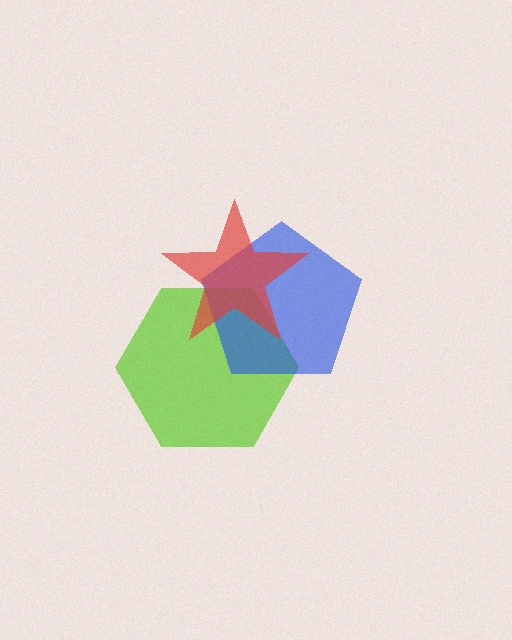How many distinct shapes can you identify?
There are 3 distinct shapes: a lime hexagon, a blue pentagon, a red star.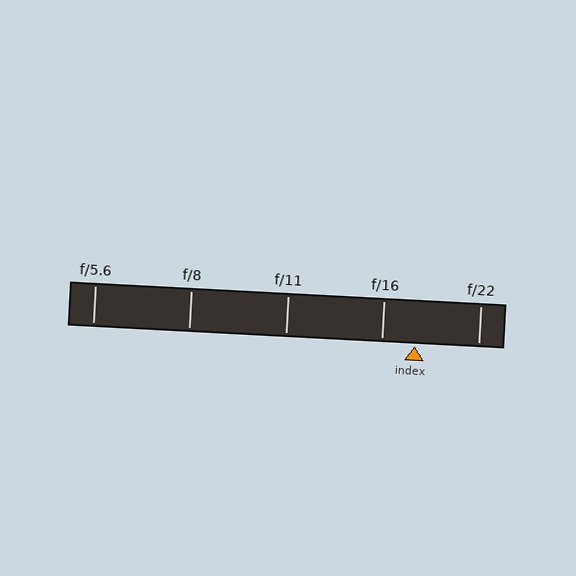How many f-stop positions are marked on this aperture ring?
There are 5 f-stop positions marked.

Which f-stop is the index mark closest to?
The index mark is closest to f/16.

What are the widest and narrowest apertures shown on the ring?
The widest aperture shown is f/5.6 and the narrowest is f/22.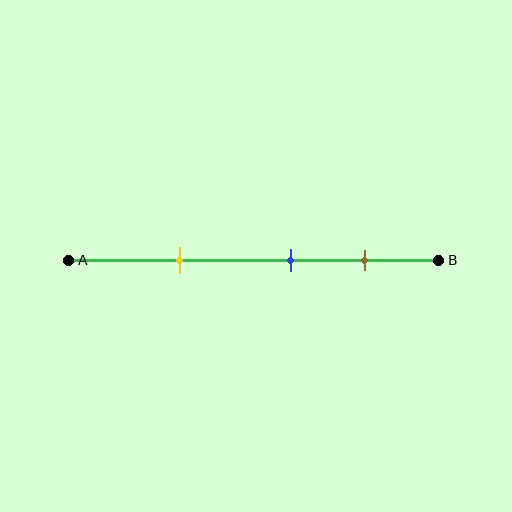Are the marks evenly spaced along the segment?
Yes, the marks are approximately evenly spaced.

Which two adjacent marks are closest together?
The blue and brown marks are the closest adjacent pair.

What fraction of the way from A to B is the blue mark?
The blue mark is approximately 60% (0.6) of the way from A to B.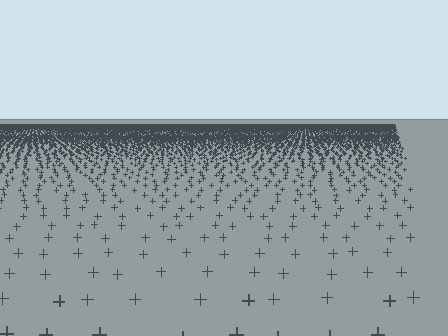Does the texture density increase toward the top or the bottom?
Density increases toward the top.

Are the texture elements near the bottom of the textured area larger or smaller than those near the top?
Larger. Near the bottom, elements are closer to the viewer and appear at a bigger on-screen size.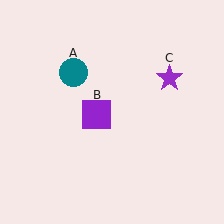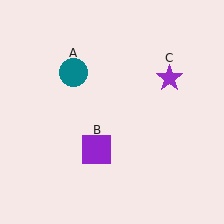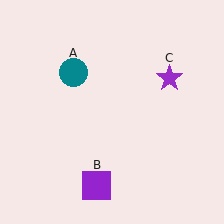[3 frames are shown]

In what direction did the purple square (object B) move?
The purple square (object B) moved down.